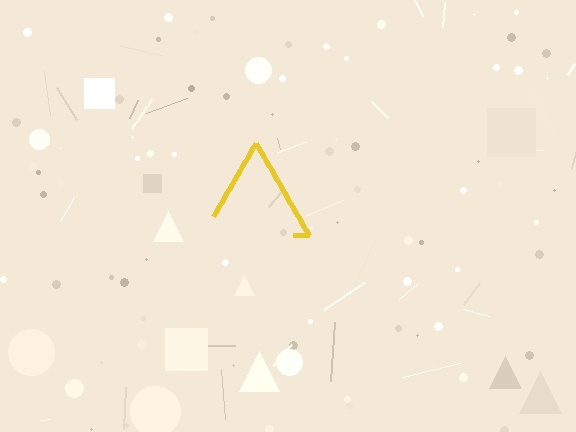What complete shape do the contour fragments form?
The contour fragments form a triangle.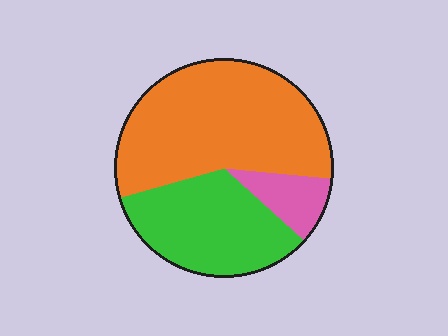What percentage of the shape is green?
Green covers about 35% of the shape.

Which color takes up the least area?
Pink, at roughly 10%.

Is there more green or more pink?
Green.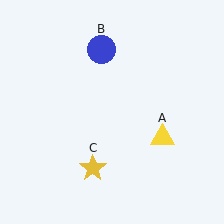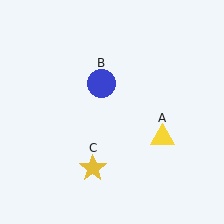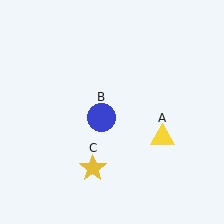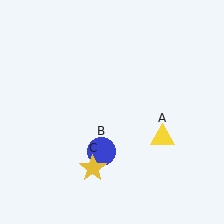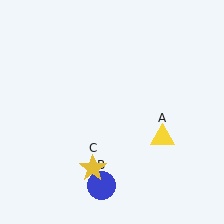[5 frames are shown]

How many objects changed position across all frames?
1 object changed position: blue circle (object B).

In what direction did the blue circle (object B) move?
The blue circle (object B) moved down.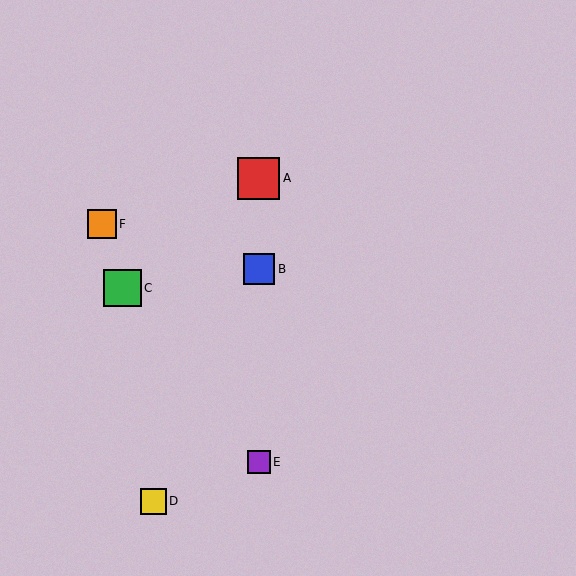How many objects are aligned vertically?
3 objects (A, B, E) are aligned vertically.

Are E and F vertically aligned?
No, E is at x≈259 and F is at x≈102.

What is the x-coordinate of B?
Object B is at x≈259.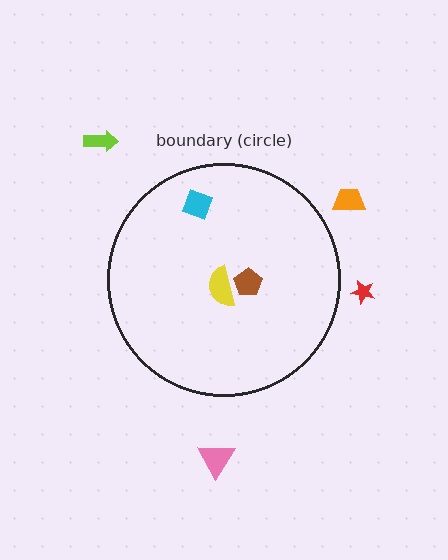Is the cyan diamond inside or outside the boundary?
Inside.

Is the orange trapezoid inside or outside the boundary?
Outside.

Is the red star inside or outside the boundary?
Outside.